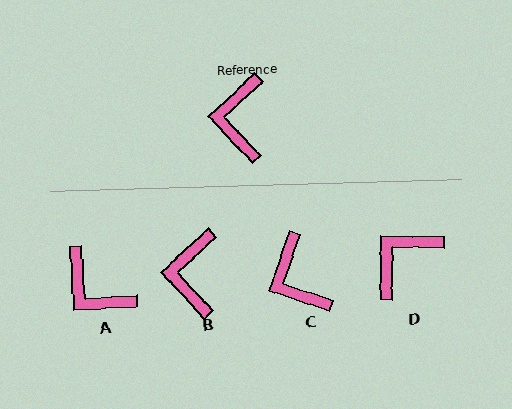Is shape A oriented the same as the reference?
No, it is off by about 51 degrees.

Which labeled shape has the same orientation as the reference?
B.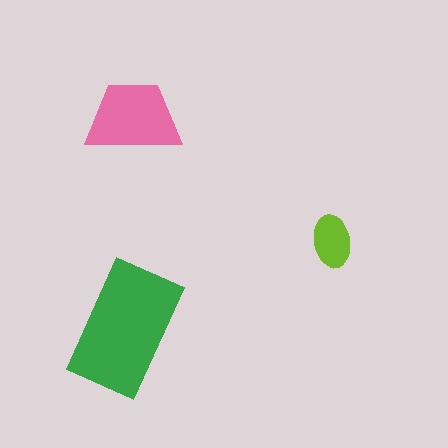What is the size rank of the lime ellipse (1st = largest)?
3rd.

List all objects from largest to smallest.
The green rectangle, the pink trapezoid, the lime ellipse.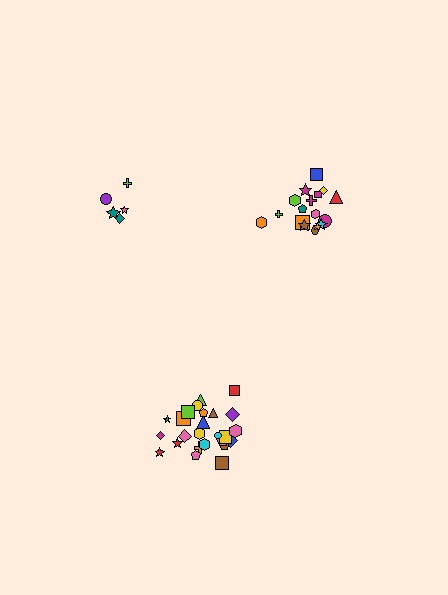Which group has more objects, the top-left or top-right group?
The top-right group.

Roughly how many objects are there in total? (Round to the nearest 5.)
Roughly 50 objects in total.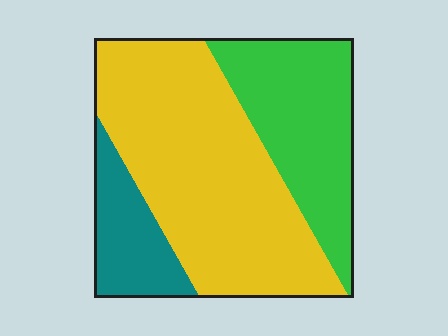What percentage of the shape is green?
Green takes up about one third (1/3) of the shape.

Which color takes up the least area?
Teal, at roughly 15%.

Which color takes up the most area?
Yellow, at roughly 55%.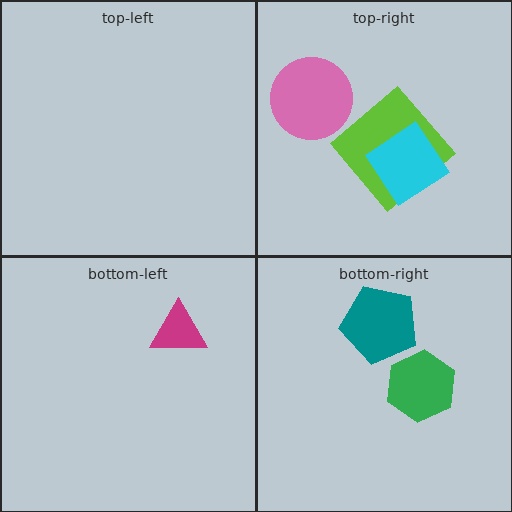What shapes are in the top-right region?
The pink circle, the lime diamond, the cyan diamond.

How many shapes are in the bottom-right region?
2.